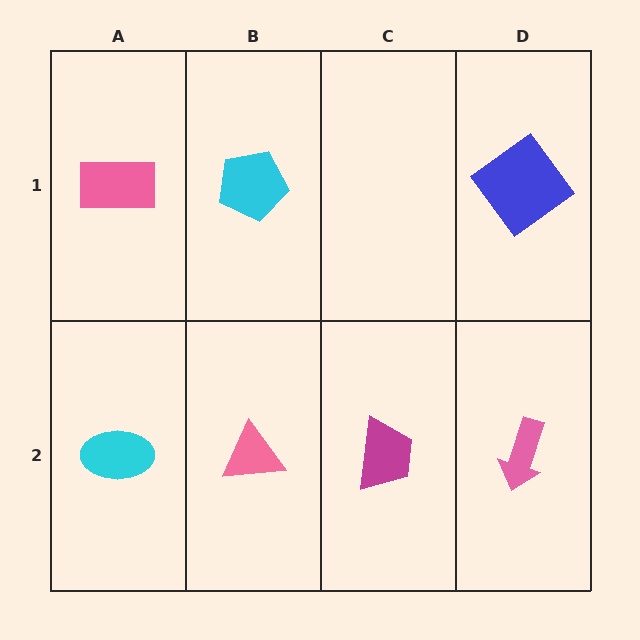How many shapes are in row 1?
3 shapes.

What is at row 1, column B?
A cyan pentagon.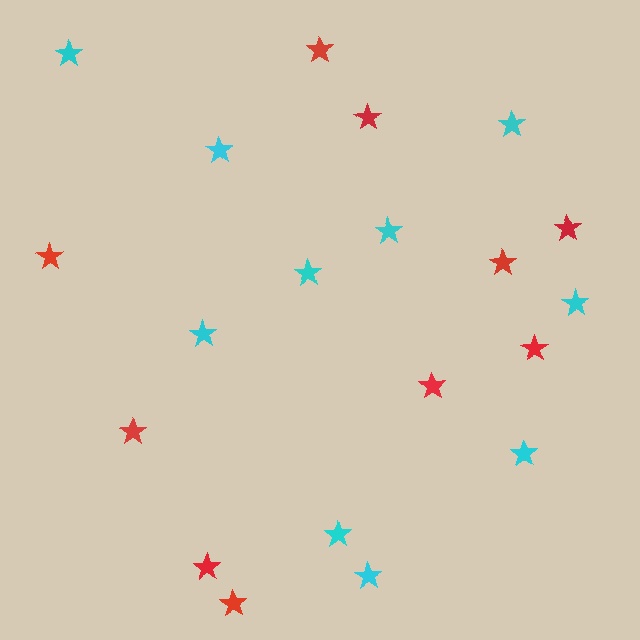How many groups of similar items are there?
There are 2 groups: one group of cyan stars (10) and one group of red stars (10).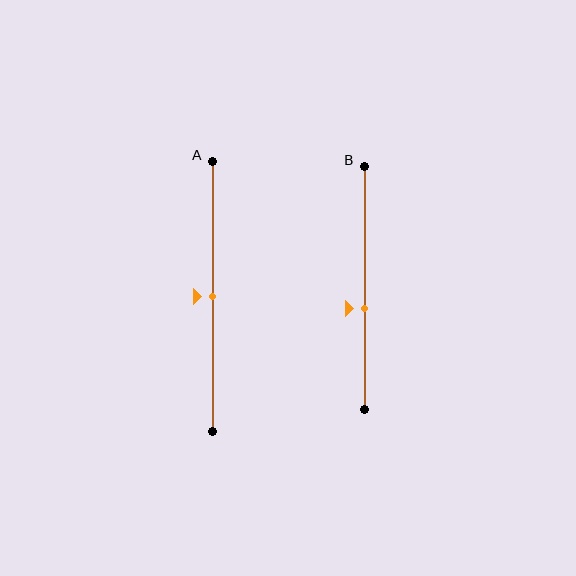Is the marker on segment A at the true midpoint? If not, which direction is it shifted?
Yes, the marker on segment A is at the true midpoint.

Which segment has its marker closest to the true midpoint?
Segment A has its marker closest to the true midpoint.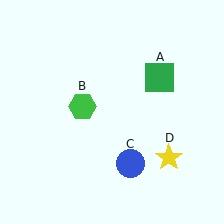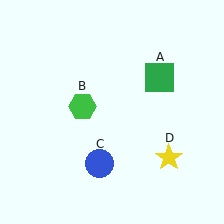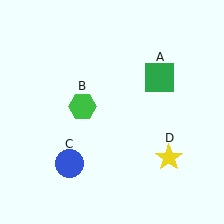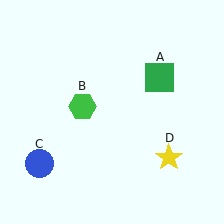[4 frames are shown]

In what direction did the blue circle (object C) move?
The blue circle (object C) moved left.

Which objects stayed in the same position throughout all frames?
Green square (object A) and green hexagon (object B) and yellow star (object D) remained stationary.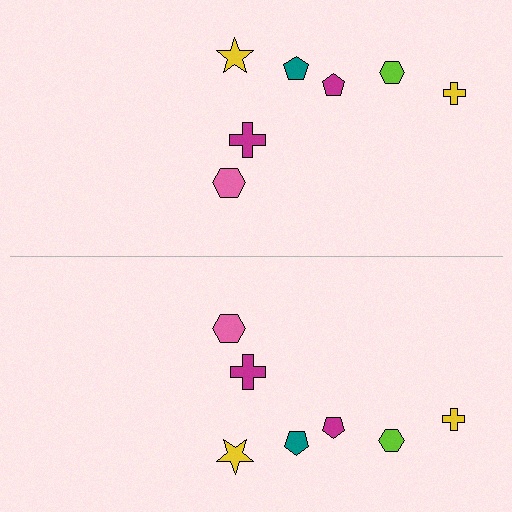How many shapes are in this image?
There are 14 shapes in this image.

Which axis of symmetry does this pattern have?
The pattern has a horizontal axis of symmetry running through the center of the image.